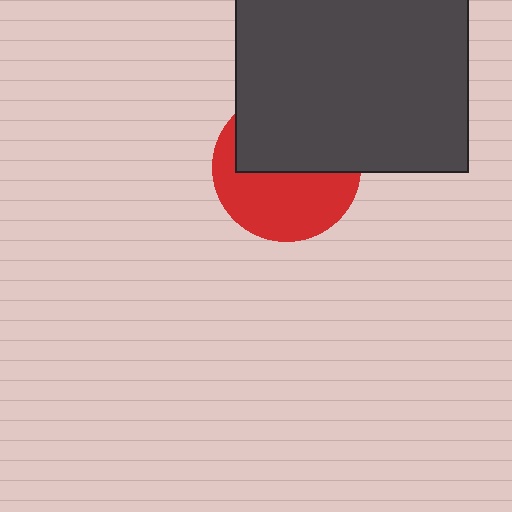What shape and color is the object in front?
The object in front is a dark gray rectangle.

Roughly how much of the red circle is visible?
About half of it is visible (roughly 51%).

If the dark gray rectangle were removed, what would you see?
You would see the complete red circle.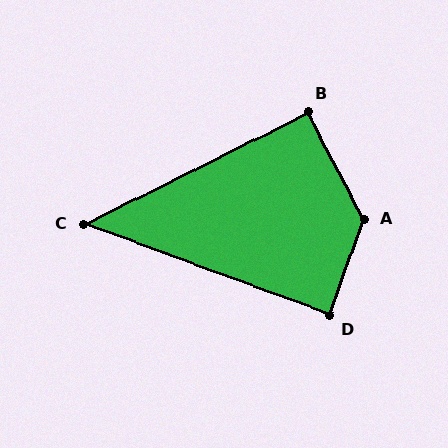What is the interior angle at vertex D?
Approximately 89 degrees (approximately right).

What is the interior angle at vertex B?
Approximately 91 degrees (approximately right).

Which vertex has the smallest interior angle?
C, at approximately 47 degrees.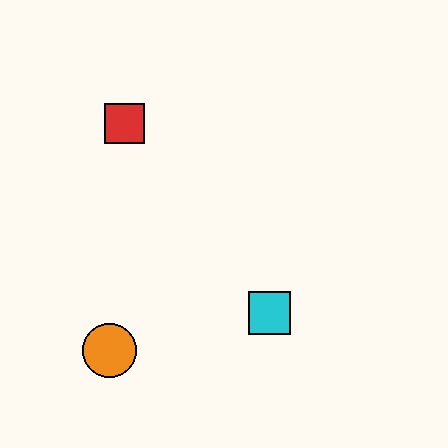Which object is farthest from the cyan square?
The red square is farthest from the cyan square.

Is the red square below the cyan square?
No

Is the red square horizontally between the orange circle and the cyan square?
Yes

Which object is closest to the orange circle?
The cyan square is closest to the orange circle.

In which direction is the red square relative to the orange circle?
The red square is above the orange circle.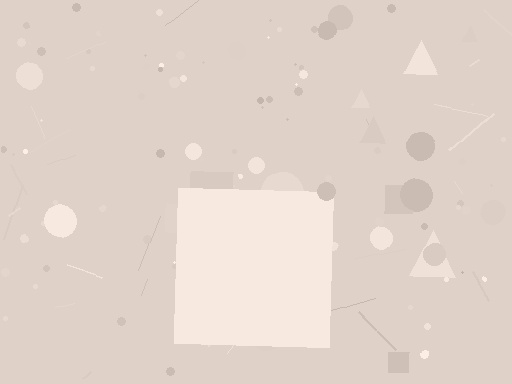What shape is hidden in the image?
A square is hidden in the image.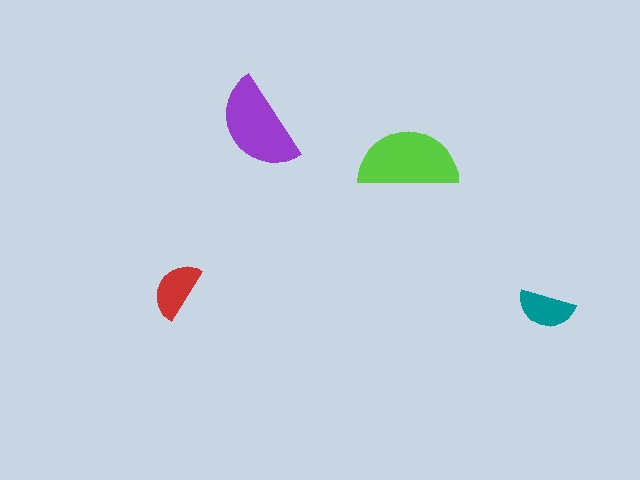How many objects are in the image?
There are 4 objects in the image.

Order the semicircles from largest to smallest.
the lime one, the purple one, the red one, the teal one.